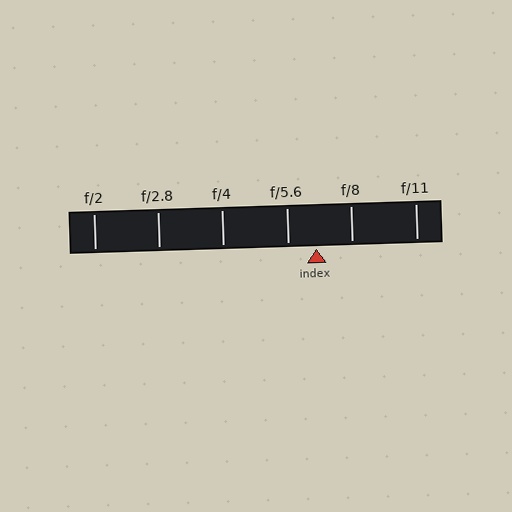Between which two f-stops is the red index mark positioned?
The index mark is between f/5.6 and f/8.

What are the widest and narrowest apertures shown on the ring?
The widest aperture shown is f/2 and the narrowest is f/11.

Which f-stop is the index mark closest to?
The index mark is closest to f/5.6.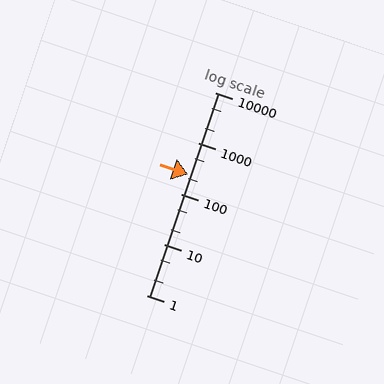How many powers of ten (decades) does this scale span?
The scale spans 4 decades, from 1 to 10000.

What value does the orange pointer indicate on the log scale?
The pointer indicates approximately 240.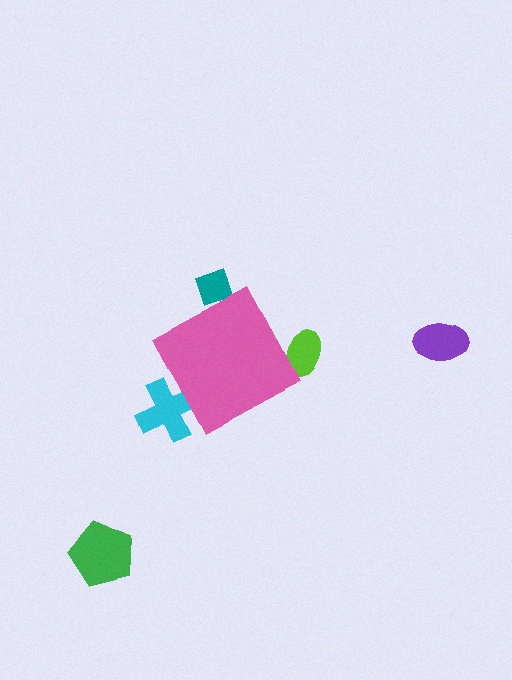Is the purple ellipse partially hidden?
No, the purple ellipse is fully visible.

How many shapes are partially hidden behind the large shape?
3 shapes are partially hidden.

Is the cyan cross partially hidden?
Yes, the cyan cross is partially hidden behind the pink diamond.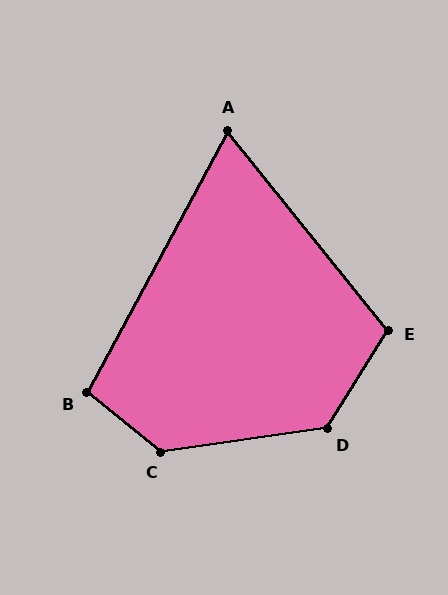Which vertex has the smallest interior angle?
A, at approximately 67 degrees.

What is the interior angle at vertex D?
Approximately 130 degrees (obtuse).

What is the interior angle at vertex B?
Approximately 101 degrees (obtuse).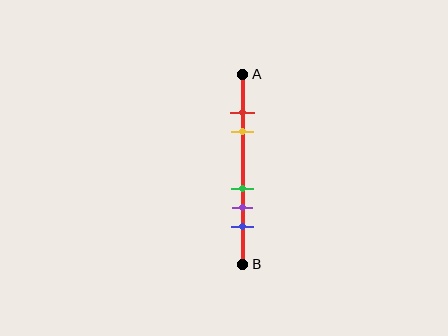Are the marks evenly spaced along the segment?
No, the marks are not evenly spaced.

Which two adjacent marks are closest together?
The red and yellow marks are the closest adjacent pair.